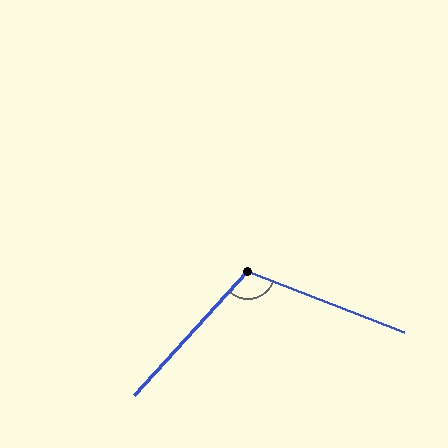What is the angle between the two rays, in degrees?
Approximately 112 degrees.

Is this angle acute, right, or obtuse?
It is obtuse.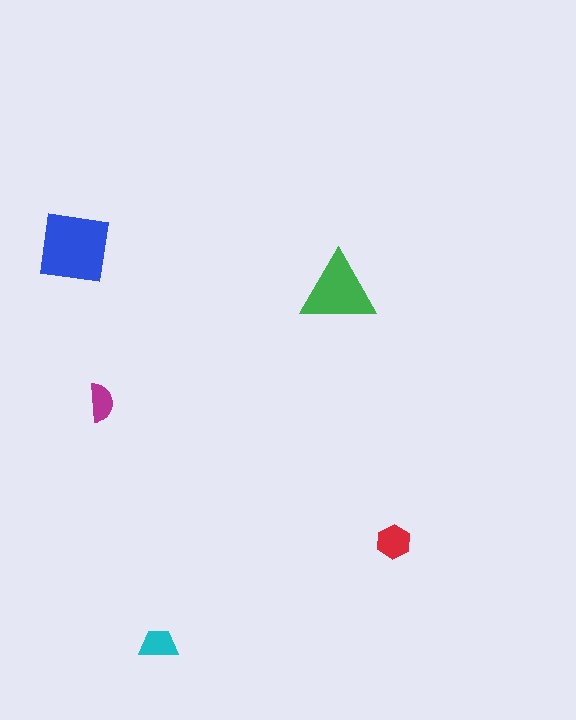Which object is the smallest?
The magenta semicircle.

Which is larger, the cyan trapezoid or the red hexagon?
The red hexagon.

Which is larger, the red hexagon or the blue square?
The blue square.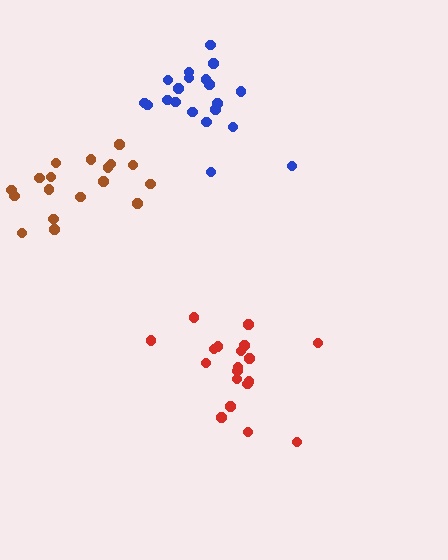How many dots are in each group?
Group 1: 19 dots, Group 2: 20 dots, Group 3: 18 dots (57 total).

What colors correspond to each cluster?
The clusters are colored: red, blue, brown.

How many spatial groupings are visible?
There are 3 spatial groupings.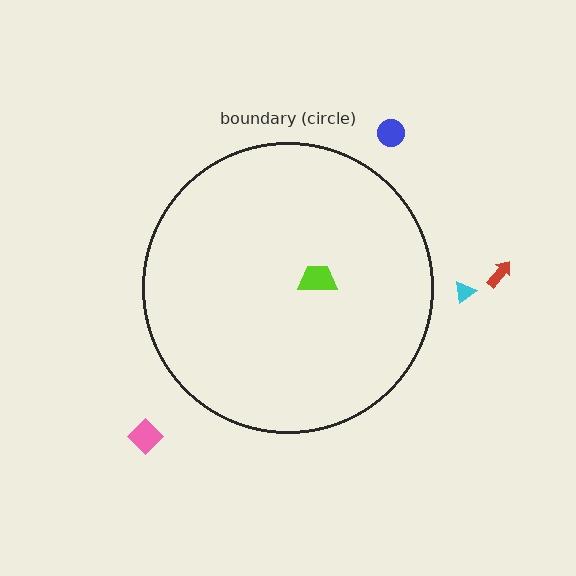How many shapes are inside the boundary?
1 inside, 4 outside.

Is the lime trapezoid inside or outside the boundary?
Inside.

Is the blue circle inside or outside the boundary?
Outside.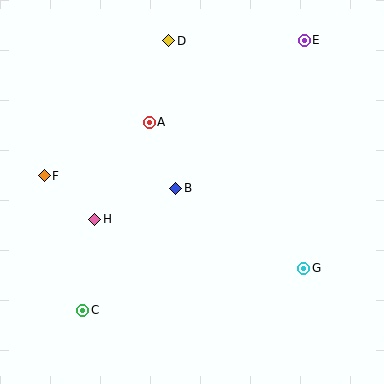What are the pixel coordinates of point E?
Point E is at (304, 40).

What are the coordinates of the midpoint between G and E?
The midpoint between G and E is at (304, 154).